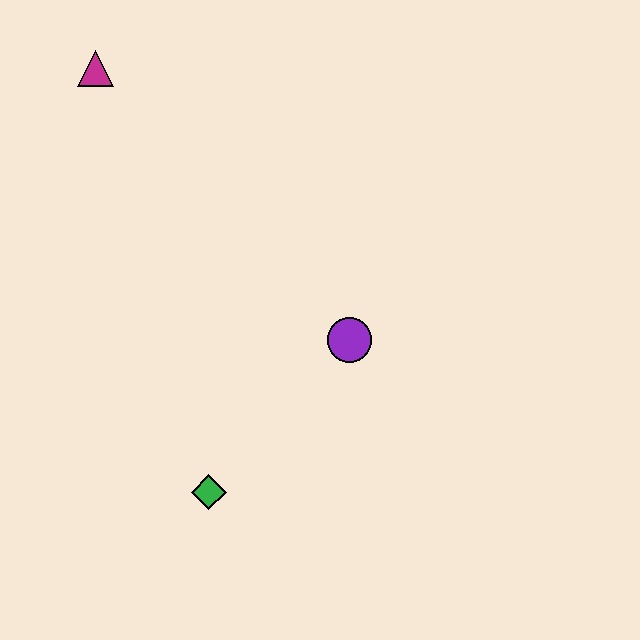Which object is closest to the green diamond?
The purple circle is closest to the green diamond.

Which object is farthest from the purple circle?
The magenta triangle is farthest from the purple circle.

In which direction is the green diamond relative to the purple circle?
The green diamond is below the purple circle.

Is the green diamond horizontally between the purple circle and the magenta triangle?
Yes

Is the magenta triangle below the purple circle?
No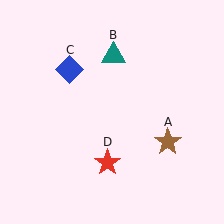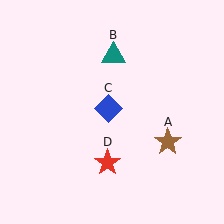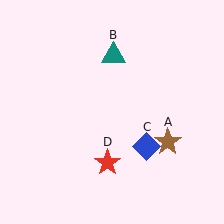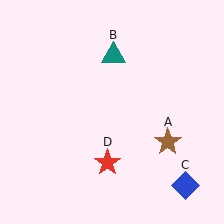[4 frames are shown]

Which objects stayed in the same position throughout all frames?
Brown star (object A) and teal triangle (object B) and red star (object D) remained stationary.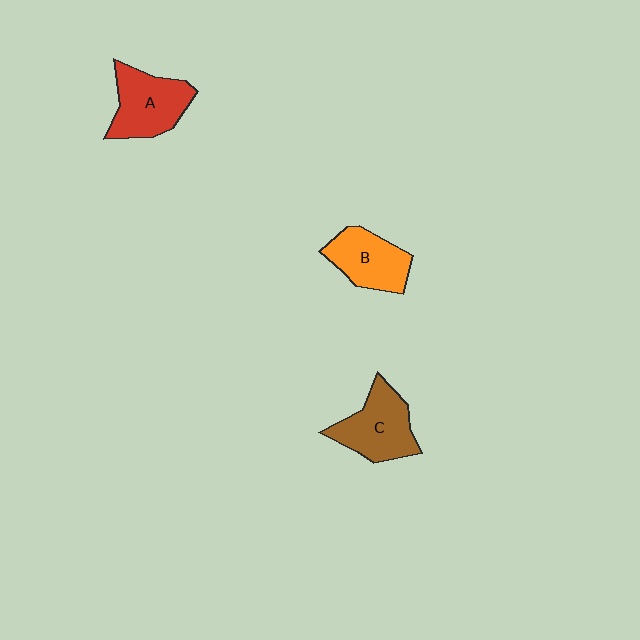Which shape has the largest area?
Shape C (brown).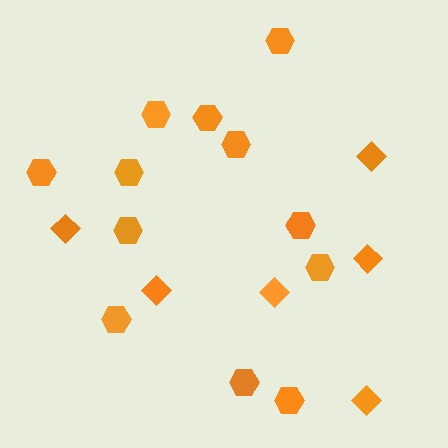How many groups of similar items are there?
There are 2 groups: one group of diamonds (6) and one group of hexagons (12).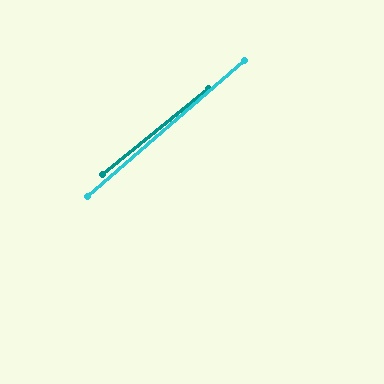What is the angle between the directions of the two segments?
Approximately 2 degrees.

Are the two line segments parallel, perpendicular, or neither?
Parallel — their directions differ by only 1.7°.